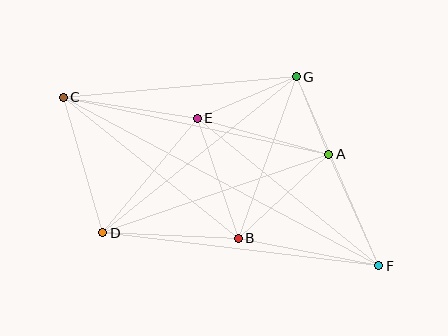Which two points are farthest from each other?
Points C and F are farthest from each other.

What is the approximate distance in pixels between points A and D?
The distance between A and D is approximately 239 pixels.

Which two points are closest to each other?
Points A and G are closest to each other.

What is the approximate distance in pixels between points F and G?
The distance between F and G is approximately 206 pixels.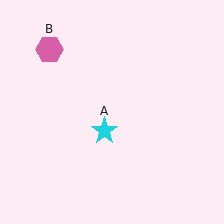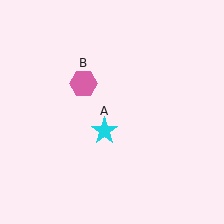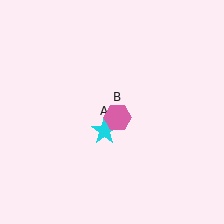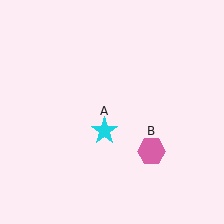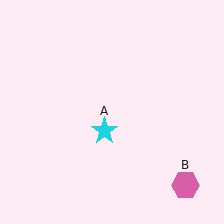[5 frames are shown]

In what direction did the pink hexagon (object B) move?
The pink hexagon (object B) moved down and to the right.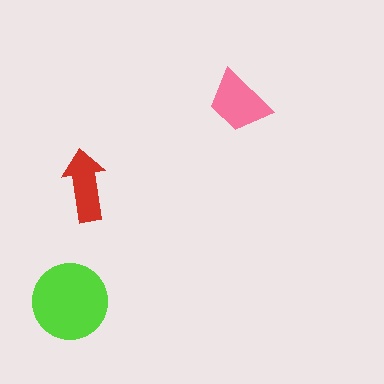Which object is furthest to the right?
The pink trapezoid is rightmost.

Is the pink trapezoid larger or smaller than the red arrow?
Larger.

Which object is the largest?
The lime circle.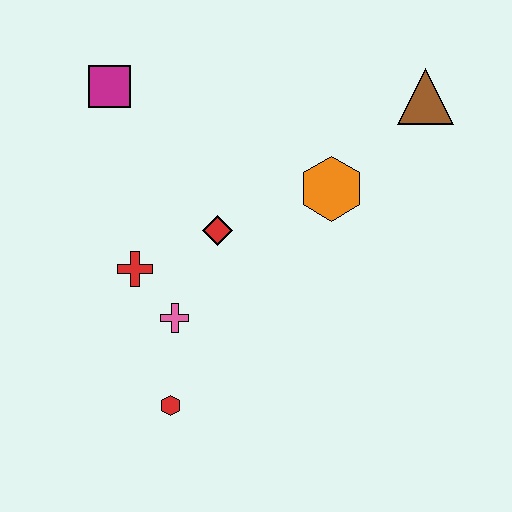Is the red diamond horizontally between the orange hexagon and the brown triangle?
No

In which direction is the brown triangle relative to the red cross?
The brown triangle is to the right of the red cross.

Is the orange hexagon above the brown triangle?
No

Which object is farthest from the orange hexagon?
The red hexagon is farthest from the orange hexagon.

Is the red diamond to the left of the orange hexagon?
Yes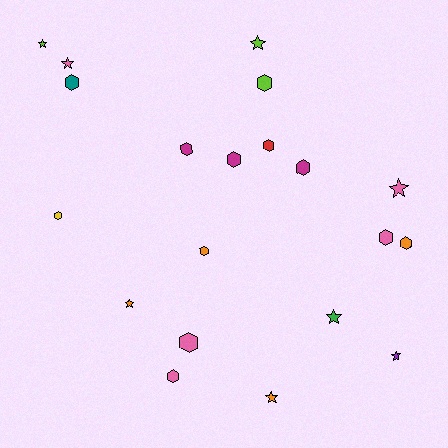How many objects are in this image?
There are 20 objects.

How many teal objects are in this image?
There is 1 teal object.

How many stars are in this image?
There are 8 stars.